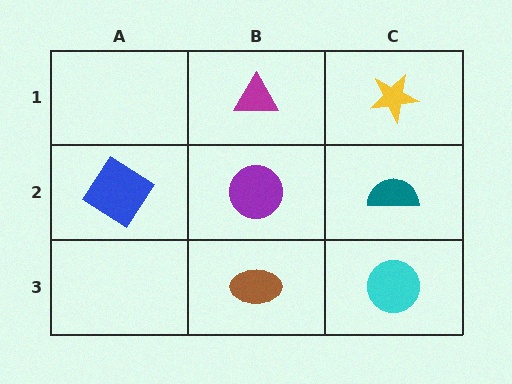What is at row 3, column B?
A brown ellipse.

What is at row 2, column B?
A purple circle.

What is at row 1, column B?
A magenta triangle.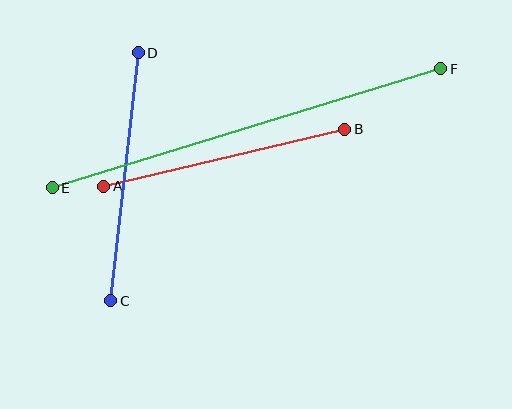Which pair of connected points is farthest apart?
Points E and F are farthest apart.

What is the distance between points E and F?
The distance is approximately 406 pixels.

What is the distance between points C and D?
The distance is approximately 250 pixels.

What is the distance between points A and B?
The distance is approximately 248 pixels.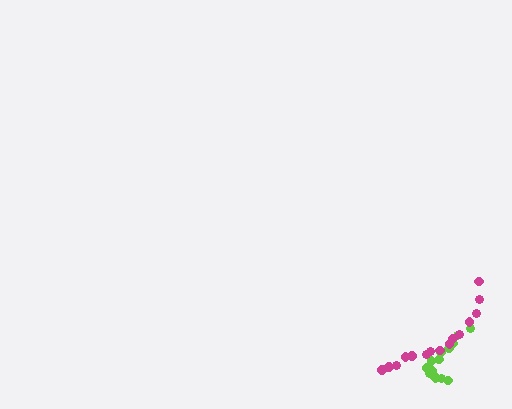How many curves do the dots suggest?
There are 2 distinct paths.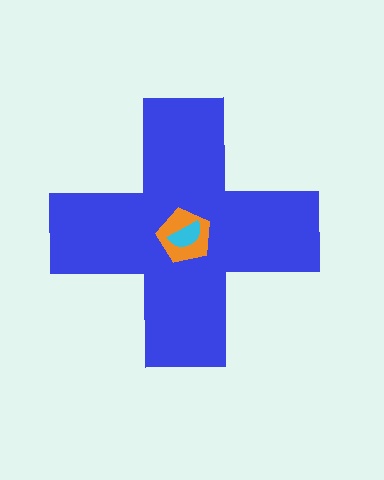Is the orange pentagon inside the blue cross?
Yes.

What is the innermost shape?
The cyan semicircle.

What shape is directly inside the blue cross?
The orange pentagon.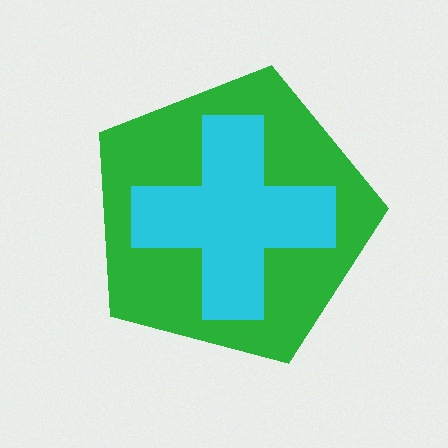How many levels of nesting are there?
2.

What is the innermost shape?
The cyan cross.